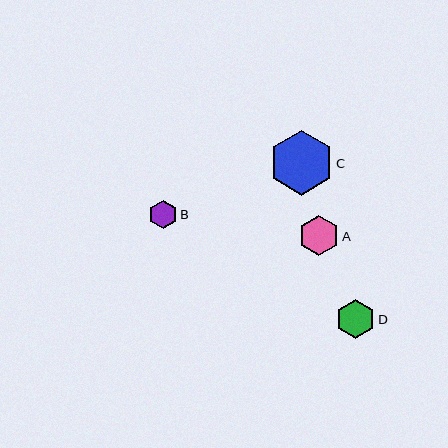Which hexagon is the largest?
Hexagon C is the largest with a size of approximately 65 pixels.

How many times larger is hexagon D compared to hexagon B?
Hexagon D is approximately 1.4 times the size of hexagon B.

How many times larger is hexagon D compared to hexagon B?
Hexagon D is approximately 1.4 times the size of hexagon B.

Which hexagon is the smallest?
Hexagon B is the smallest with a size of approximately 29 pixels.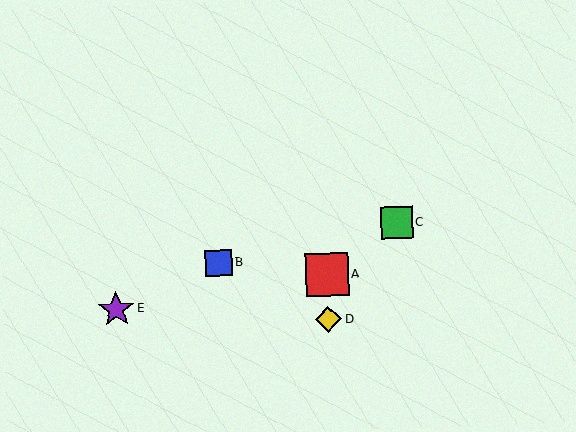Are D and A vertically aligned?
Yes, both are at x≈329.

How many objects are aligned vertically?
2 objects (A, D) are aligned vertically.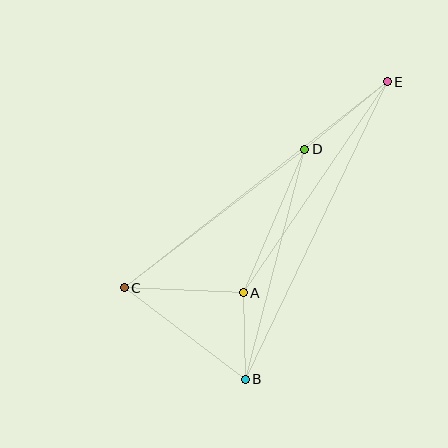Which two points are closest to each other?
Points A and B are closest to each other.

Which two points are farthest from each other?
Points C and E are farthest from each other.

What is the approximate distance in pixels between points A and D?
The distance between A and D is approximately 156 pixels.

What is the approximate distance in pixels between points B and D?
The distance between B and D is approximately 237 pixels.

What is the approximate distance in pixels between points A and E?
The distance between A and E is approximately 255 pixels.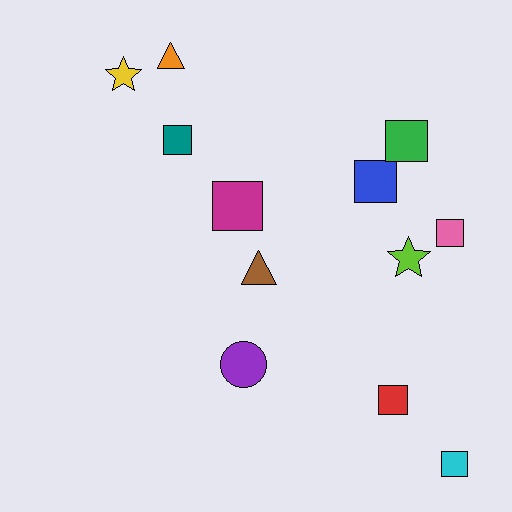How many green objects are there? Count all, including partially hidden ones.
There is 1 green object.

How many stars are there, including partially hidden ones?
There are 2 stars.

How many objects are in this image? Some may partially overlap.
There are 12 objects.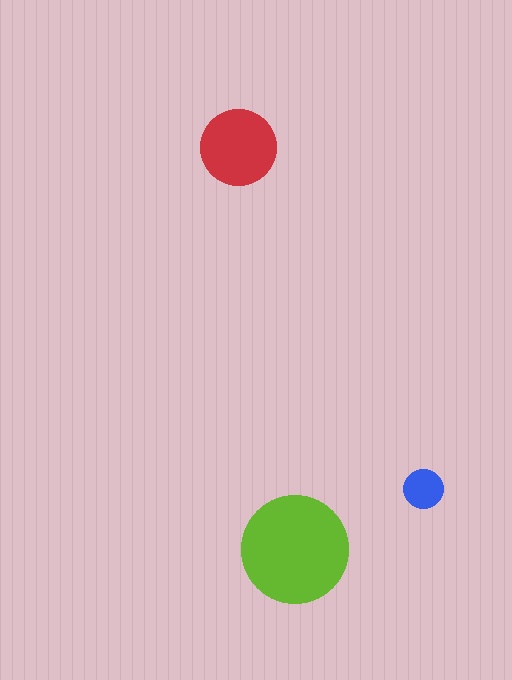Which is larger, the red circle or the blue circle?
The red one.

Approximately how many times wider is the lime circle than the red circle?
About 1.5 times wider.